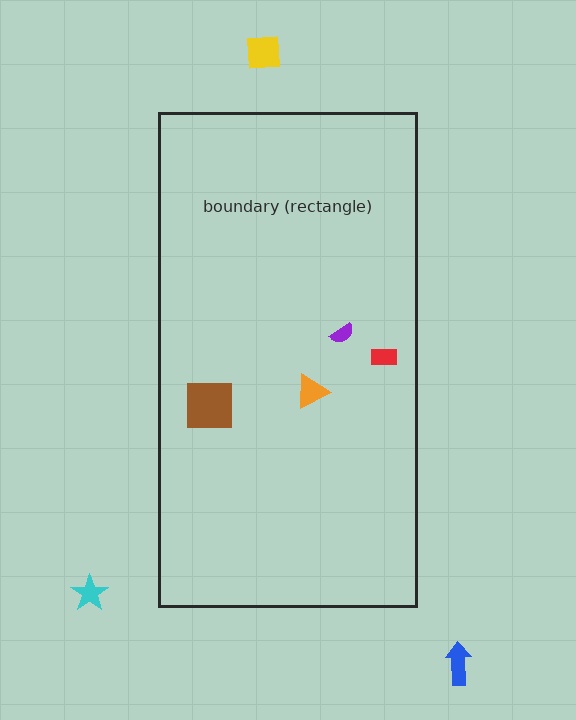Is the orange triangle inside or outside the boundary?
Inside.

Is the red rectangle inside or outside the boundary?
Inside.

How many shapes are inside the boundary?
4 inside, 3 outside.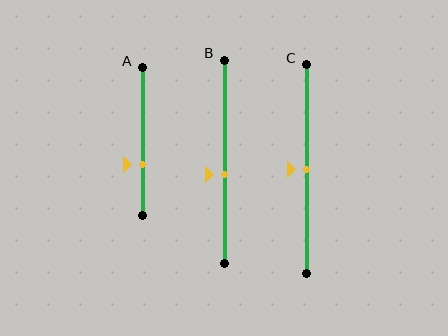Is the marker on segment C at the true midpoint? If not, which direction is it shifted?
Yes, the marker on segment C is at the true midpoint.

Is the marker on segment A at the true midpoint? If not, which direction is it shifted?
No, the marker on segment A is shifted downward by about 15% of the segment length.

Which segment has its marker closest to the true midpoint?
Segment C has its marker closest to the true midpoint.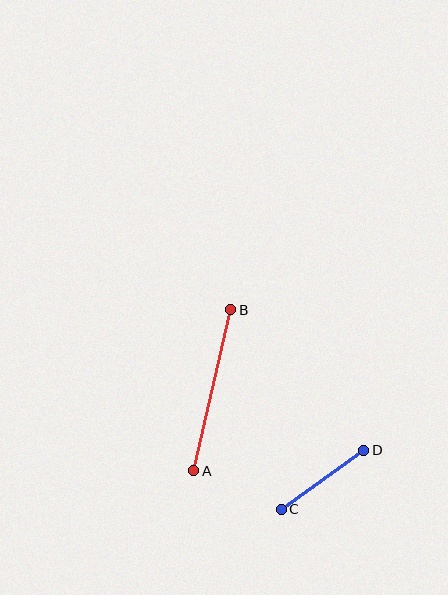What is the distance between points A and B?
The distance is approximately 166 pixels.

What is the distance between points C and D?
The distance is approximately 101 pixels.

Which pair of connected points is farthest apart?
Points A and B are farthest apart.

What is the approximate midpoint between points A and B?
The midpoint is at approximately (212, 390) pixels.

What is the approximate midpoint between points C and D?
The midpoint is at approximately (323, 479) pixels.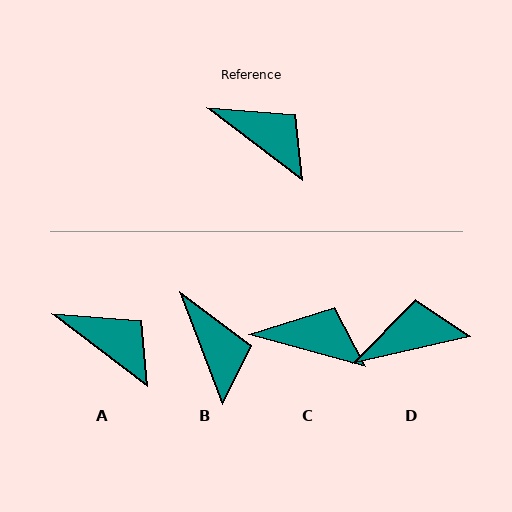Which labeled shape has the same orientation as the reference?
A.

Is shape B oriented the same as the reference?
No, it is off by about 32 degrees.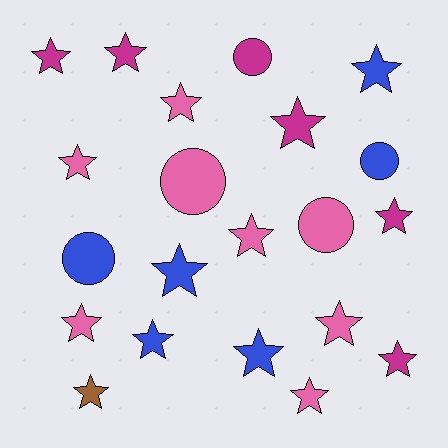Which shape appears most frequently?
Star, with 16 objects.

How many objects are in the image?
There are 21 objects.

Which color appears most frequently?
Pink, with 8 objects.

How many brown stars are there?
There is 1 brown star.